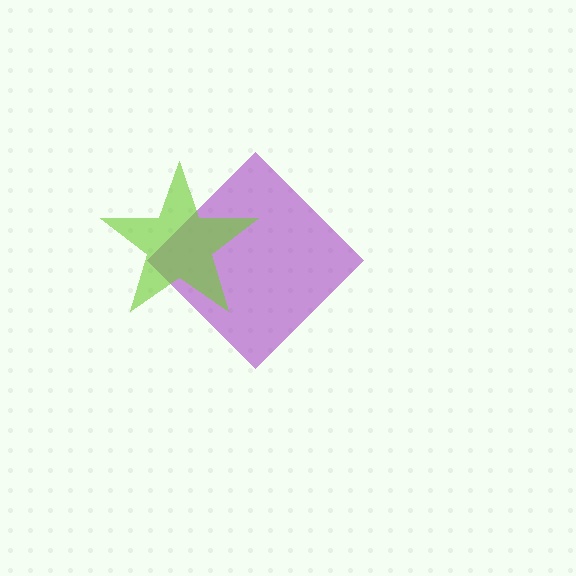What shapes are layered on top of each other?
The layered shapes are: a purple diamond, a lime star.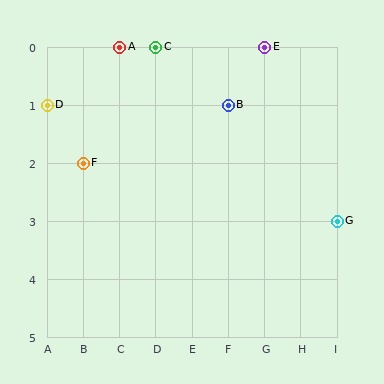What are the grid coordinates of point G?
Point G is at grid coordinates (I, 3).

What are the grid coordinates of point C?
Point C is at grid coordinates (D, 0).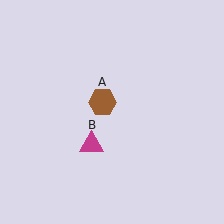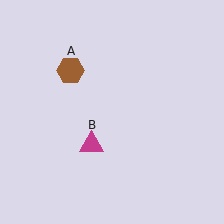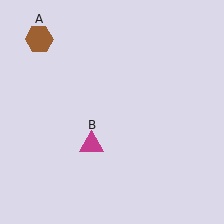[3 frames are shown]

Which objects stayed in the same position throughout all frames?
Magenta triangle (object B) remained stationary.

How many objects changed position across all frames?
1 object changed position: brown hexagon (object A).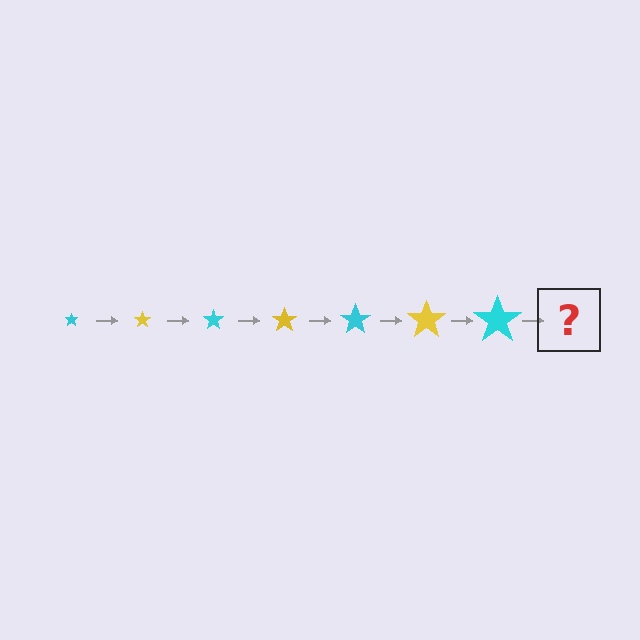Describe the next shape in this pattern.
It should be a yellow star, larger than the previous one.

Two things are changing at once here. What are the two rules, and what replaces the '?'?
The two rules are that the star grows larger each step and the color cycles through cyan and yellow. The '?' should be a yellow star, larger than the previous one.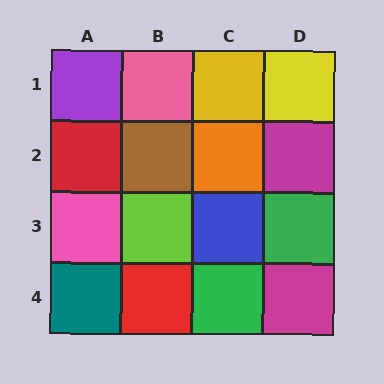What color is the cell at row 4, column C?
Green.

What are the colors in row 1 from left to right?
Purple, pink, yellow, yellow.